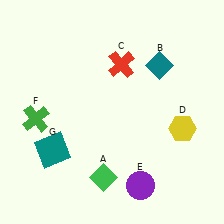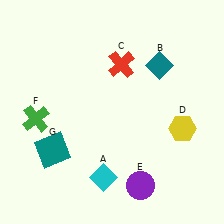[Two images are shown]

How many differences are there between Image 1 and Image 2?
There is 1 difference between the two images.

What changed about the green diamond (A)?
In Image 1, A is green. In Image 2, it changed to cyan.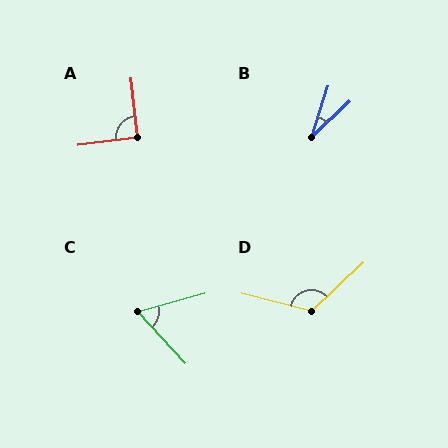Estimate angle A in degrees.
Approximately 91 degrees.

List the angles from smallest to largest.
B (29°), C (62°), A (91°), D (122°).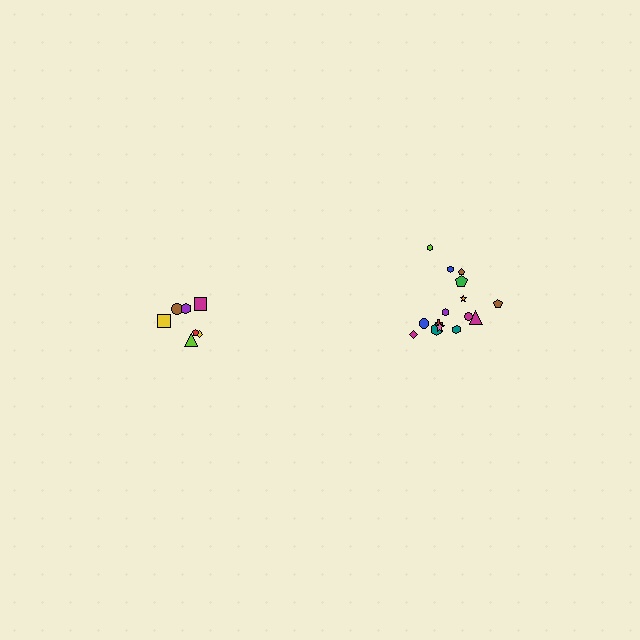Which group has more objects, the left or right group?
The right group.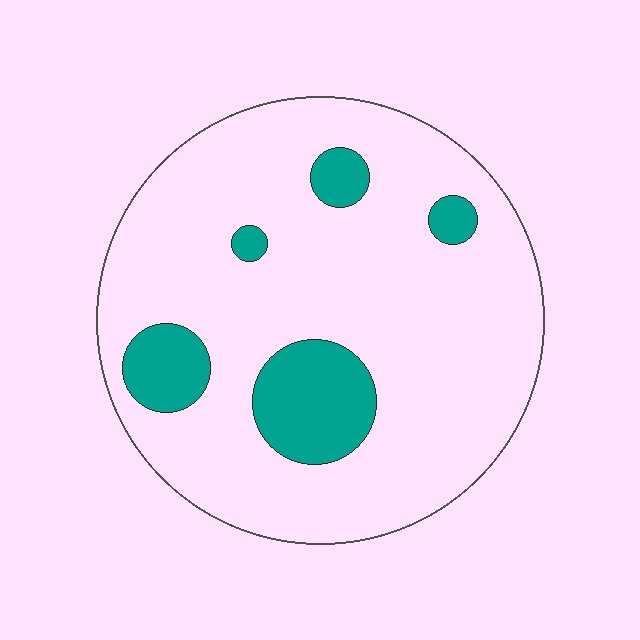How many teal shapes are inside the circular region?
5.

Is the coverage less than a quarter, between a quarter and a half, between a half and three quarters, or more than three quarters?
Less than a quarter.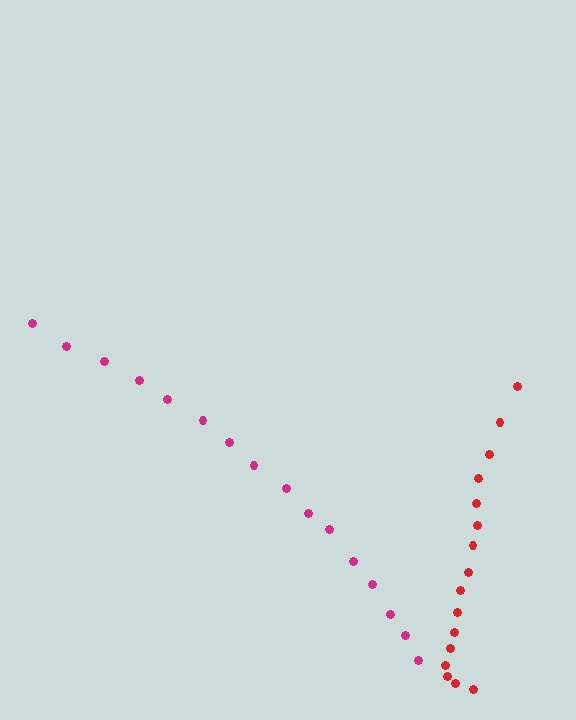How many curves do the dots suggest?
There are 2 distinct paths.